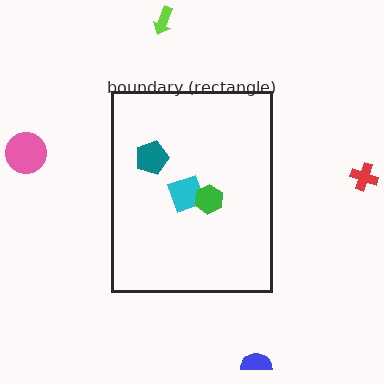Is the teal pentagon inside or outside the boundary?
Inside.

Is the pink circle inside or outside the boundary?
Outside.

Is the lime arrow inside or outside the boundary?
Outside.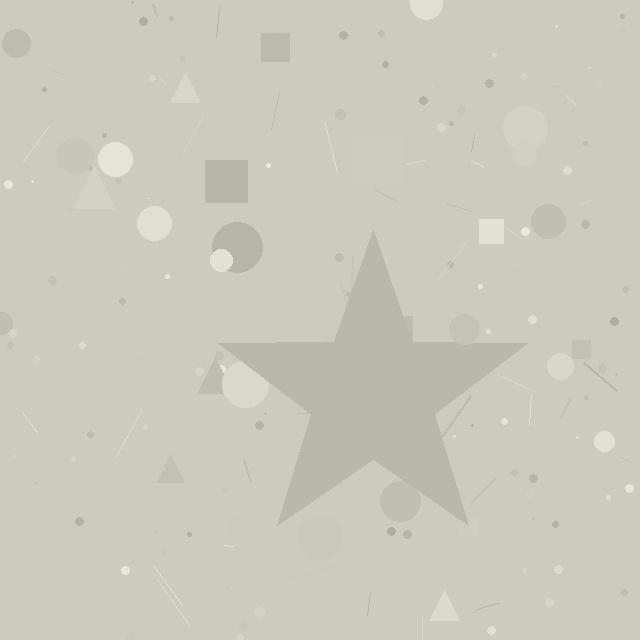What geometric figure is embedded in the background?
A star is embedded in the background.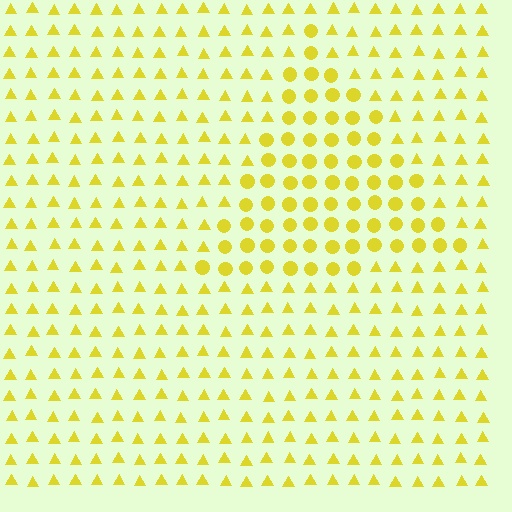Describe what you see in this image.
The image is filled with small yellow elements arranged in a uniform grid. A triangle-shaped region contains circles, while the surrounding area contains triangles. The boundary is defined purely by the change in element shape.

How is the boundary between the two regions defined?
The boundary is defined by a change in element shape: circles inside vs. triangles outside. All elements share the same color and spacing.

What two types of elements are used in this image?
The image uses circles inside the triangle region and triangles outside it.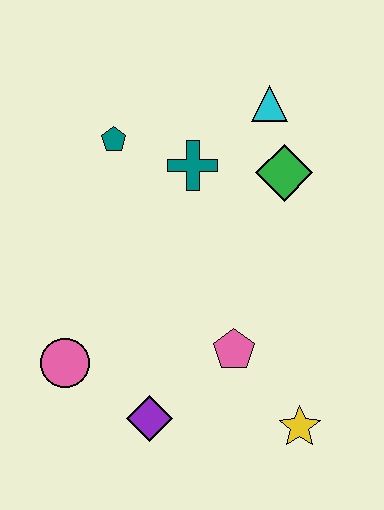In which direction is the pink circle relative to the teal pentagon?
The pink circle is below the teal pentagon.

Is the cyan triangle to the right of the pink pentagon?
Yes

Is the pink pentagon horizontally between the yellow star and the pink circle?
Yes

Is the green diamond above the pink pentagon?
Yes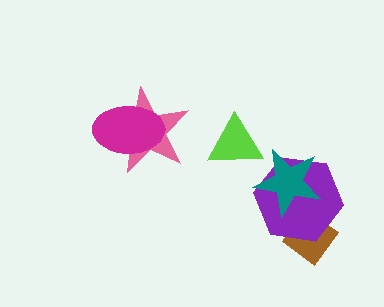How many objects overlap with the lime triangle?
0 objects overlap with the lime triangle.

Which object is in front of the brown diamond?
The purple hexagon is in front of the brown diamond.